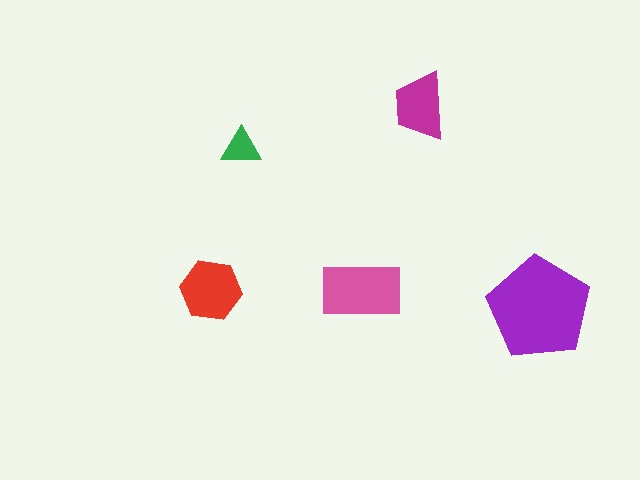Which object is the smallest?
The green triangle.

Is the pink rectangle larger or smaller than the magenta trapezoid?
Larger.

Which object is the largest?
The purple pentagon.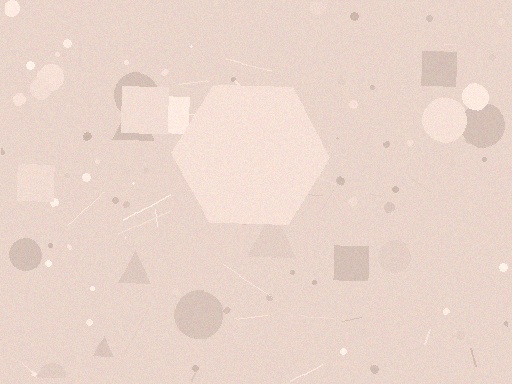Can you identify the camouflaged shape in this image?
The camouflaged shape is a hexagon.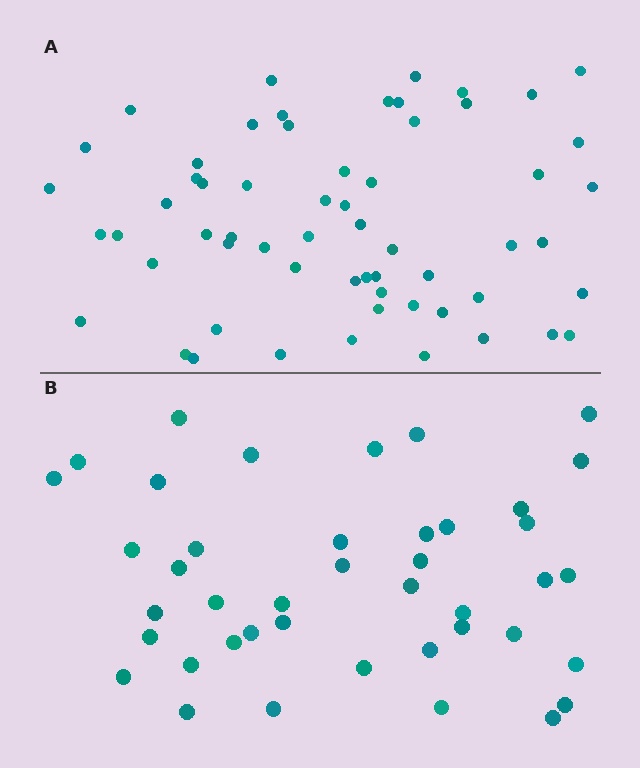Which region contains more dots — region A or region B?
Region A (the top region) has more dots.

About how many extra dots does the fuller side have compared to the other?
Region A has approximately 20 more dots than region B.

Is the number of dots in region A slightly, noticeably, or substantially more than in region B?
Region A has noticeably more, but not dramatically so. The ratio is roughly 1.4 to 1.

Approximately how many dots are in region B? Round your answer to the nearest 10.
About 40 dots. (The exact count is 42, which rounds to 40.)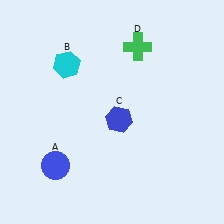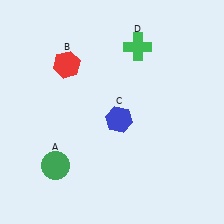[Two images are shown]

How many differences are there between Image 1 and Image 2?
There are 2 differences between the two images.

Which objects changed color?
A changed from blue to green. B changed from cyan to red.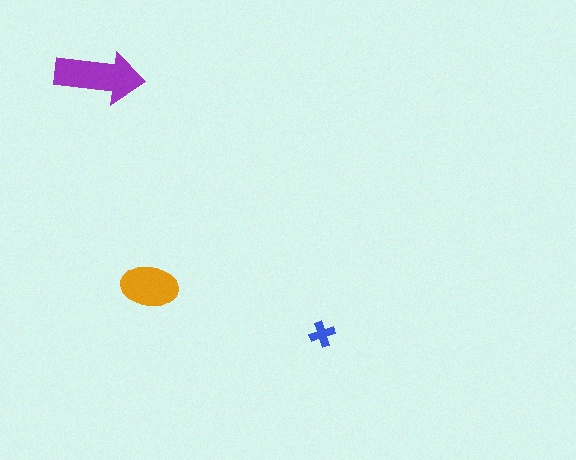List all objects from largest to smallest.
The purple arrow, the orange ellipse, the blue cross.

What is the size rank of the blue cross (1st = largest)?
3rd.